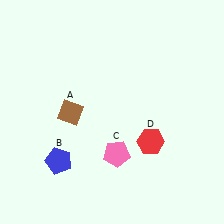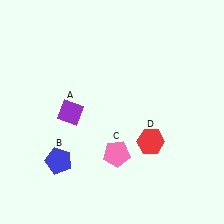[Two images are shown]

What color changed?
The diamond (A) changed from brown in Image 1 to purple in Image 2.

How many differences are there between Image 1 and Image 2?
There is 1 difference between the two images.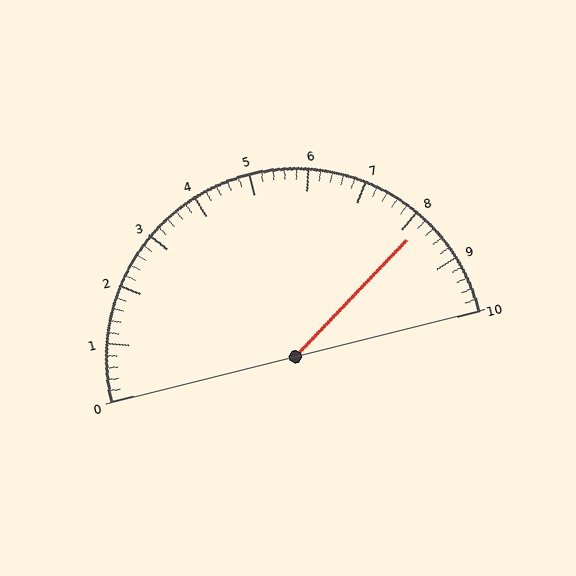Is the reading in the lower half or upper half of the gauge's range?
The reading is in the upper half of the range (0 to 10).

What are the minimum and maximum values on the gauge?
The gauge ranges from 0 to 10.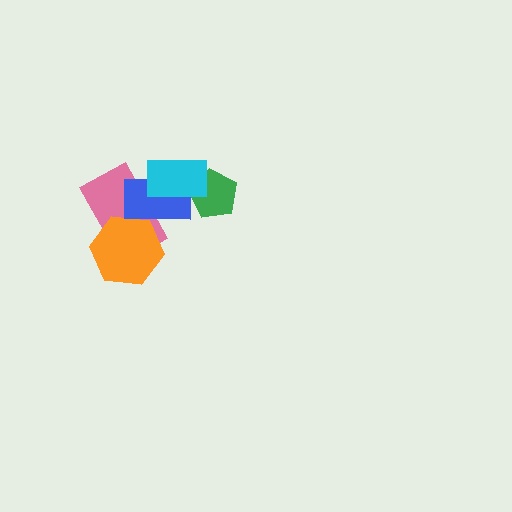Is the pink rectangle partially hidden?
Yes, it is partially covered by another shape.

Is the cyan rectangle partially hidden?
No, no other shape covers it.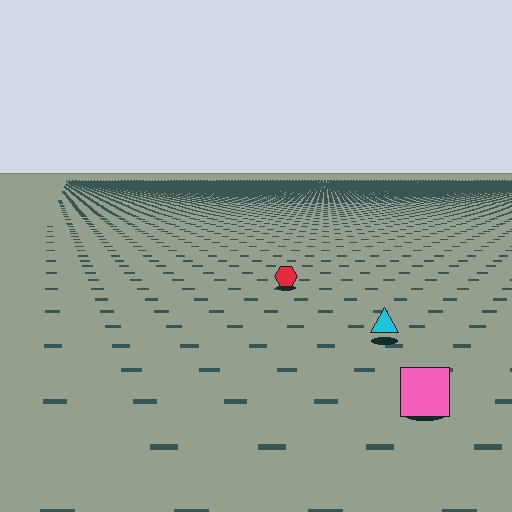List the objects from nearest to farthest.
From nearest to farthest: the pink square, the cyan triangle, the red hexagon.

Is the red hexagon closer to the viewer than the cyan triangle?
No. The cyan triangle is closer — you can tell from the texture gradient: the ground texture is coarser near it.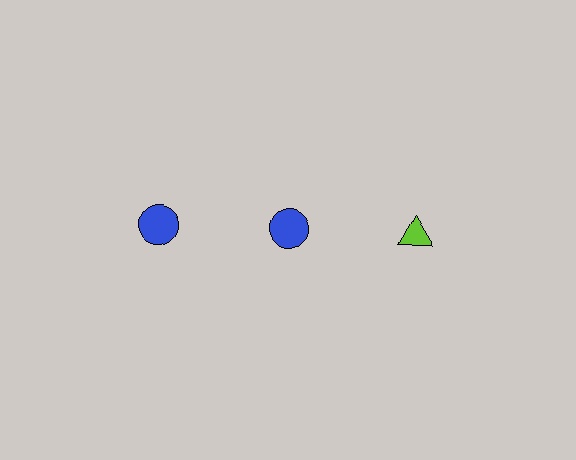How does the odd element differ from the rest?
It differs in both color (lime instead of blue) and shape (triangle instead of circle).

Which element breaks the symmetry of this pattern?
The lime triangle in the top row, center column breaks the symmetry. All other shapes are blue circles.